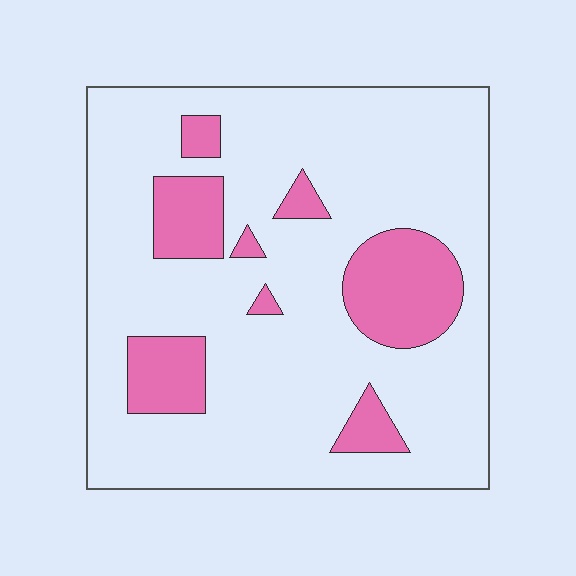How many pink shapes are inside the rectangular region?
8.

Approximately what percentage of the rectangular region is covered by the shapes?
Approximately 20%.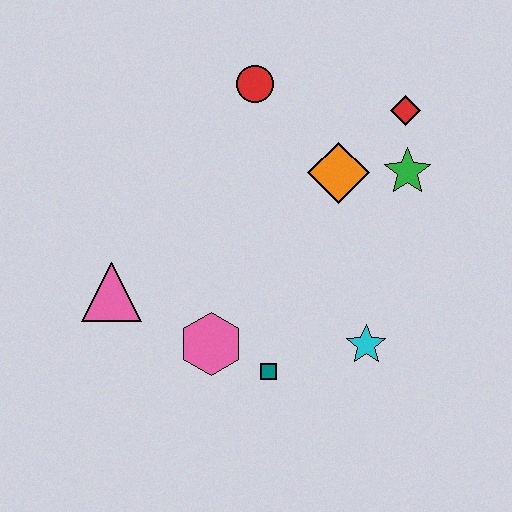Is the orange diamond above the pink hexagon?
Yes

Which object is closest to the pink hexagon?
The teal square is closest to the pink hexagon.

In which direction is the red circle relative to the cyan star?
The red circle is above the cyan star.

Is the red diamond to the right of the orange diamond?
Yes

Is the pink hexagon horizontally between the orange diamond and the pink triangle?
Yes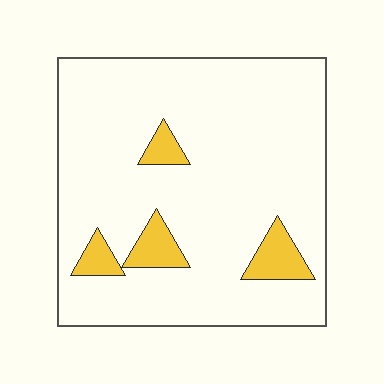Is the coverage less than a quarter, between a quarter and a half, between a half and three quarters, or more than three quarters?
Less than a quarter.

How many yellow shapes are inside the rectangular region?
4.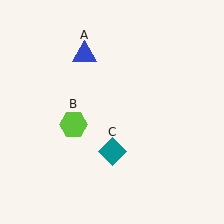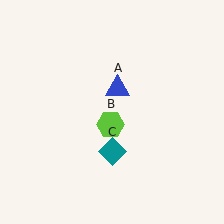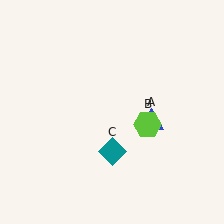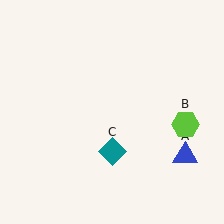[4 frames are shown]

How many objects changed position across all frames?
2 objects changed position: blue triangle (object A), lime hexagon (object B).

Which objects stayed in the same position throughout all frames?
Teal diamond (object C) remained stationary.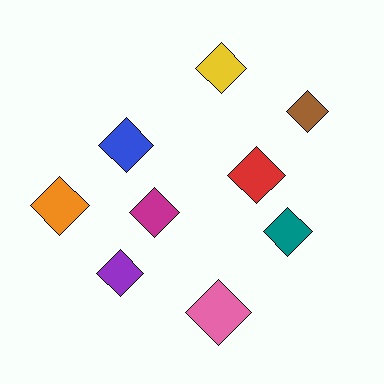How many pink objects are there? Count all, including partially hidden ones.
There is 1 pink object.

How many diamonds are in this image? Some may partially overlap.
There are 9 diamonds.